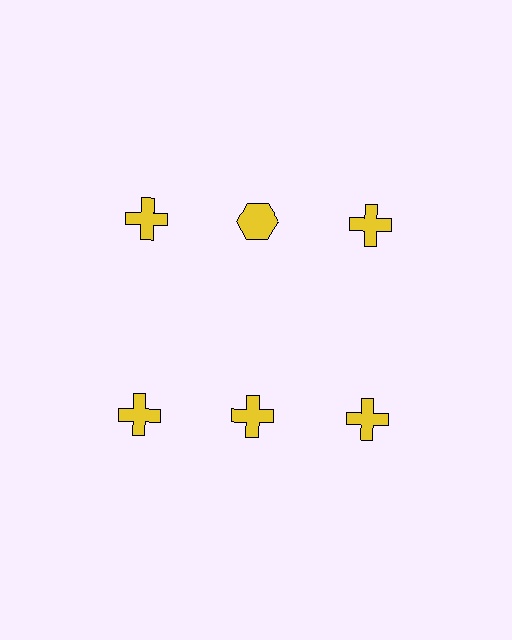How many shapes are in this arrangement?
There are 6 shapes arranged in a grid pattern.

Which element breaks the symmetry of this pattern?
The yellow hexagon in the top row, second from left column breaks the symmetry. All other shapes are yellow crosses.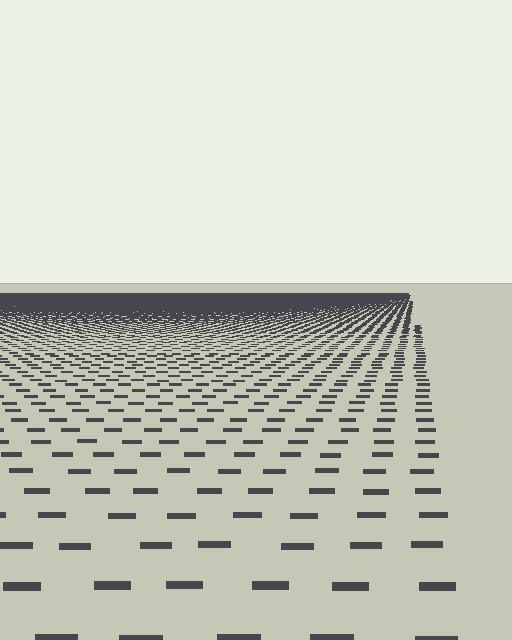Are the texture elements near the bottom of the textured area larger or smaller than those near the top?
Larger. Near the bottom, elements are closer to the viewer and appear at a bigger on-screen size.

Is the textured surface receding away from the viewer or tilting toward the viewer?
The surface is receding away from the viewer. Texture elements get smaller and denser toward the top.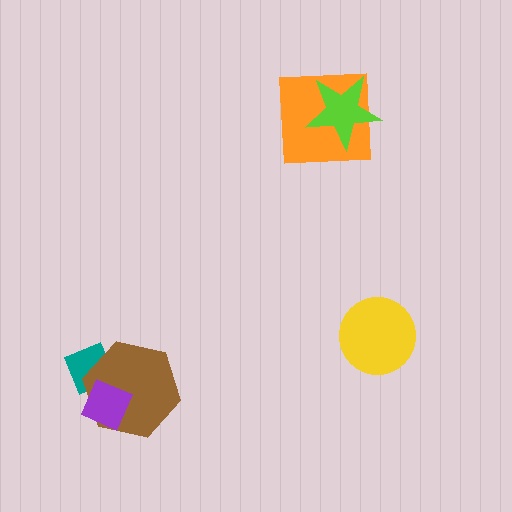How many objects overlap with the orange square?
1 object overlaps with the orange square.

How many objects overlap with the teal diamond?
2 objects overlap with the teal diamond.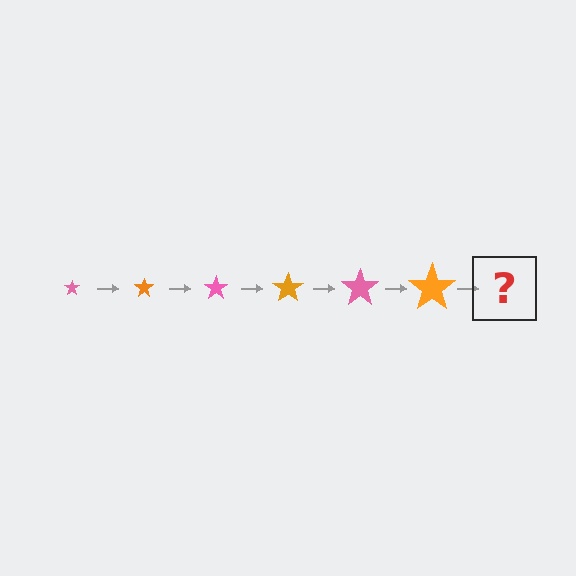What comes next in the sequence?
The next element should be a pink star, larger than the previous one.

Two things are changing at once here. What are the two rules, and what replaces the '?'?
The two rules are that the star grows larger each step and the color cycles through pink and orange. The '?' should be a pink star, larger than the previous one.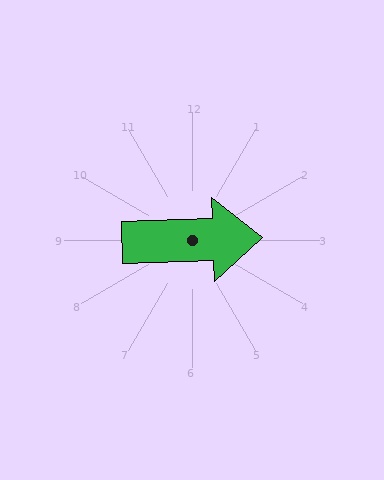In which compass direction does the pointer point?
East.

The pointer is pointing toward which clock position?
Roughly 3 o'clock.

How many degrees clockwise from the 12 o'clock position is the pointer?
Approximately 88 degrees.